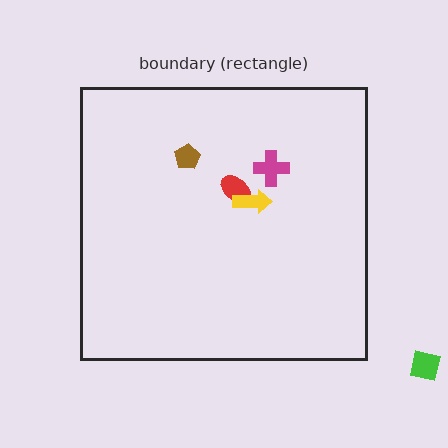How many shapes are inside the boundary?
4 inside, 1 outside.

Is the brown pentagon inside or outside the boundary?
Inside.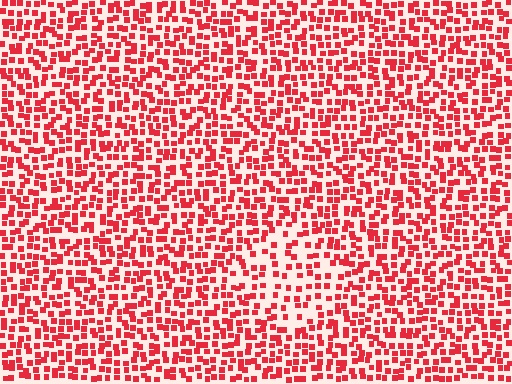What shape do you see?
I see a diamond.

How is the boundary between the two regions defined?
The boundary is defined by a change in element density (approximately 1.8x ratio). All elements are the same color, size, and shape.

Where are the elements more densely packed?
The elements are more densely packed outside the diamond boundary.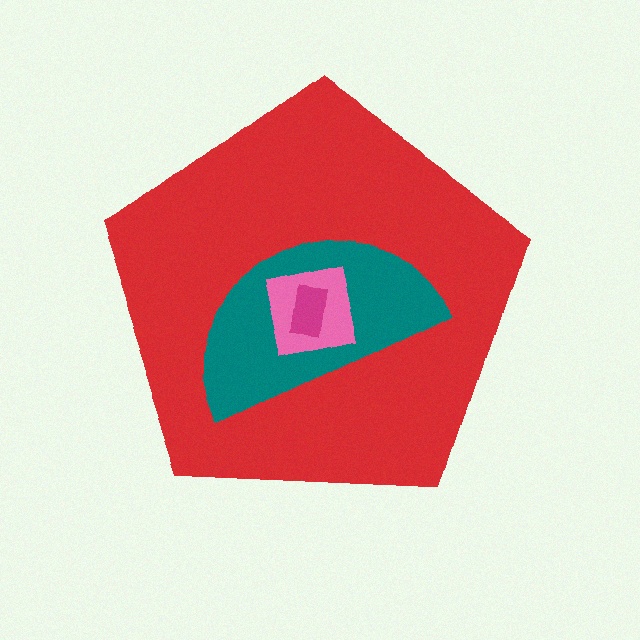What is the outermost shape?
The red pentagon.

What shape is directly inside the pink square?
The magenta rectangle.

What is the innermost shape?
The magenta rectangle.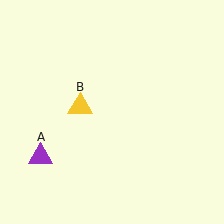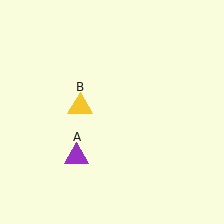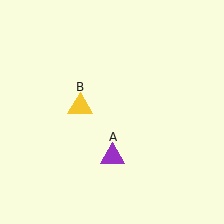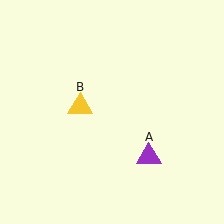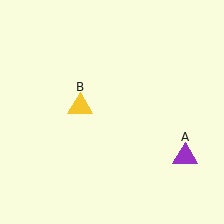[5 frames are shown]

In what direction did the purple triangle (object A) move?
The purple triangle (object A) moved right.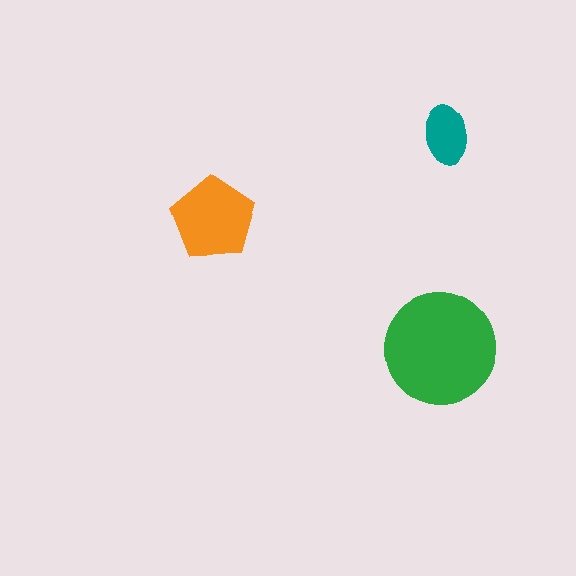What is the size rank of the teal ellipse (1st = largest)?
3rd.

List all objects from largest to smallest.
The green circle, the orange pentagon, the teal ellipse.